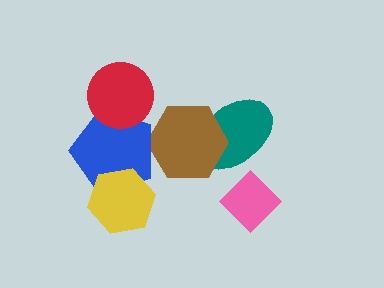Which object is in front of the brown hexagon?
The blue pentagon is in front of the brown hexagon.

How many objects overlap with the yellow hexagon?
1 object overlaps with the yellow hexagon.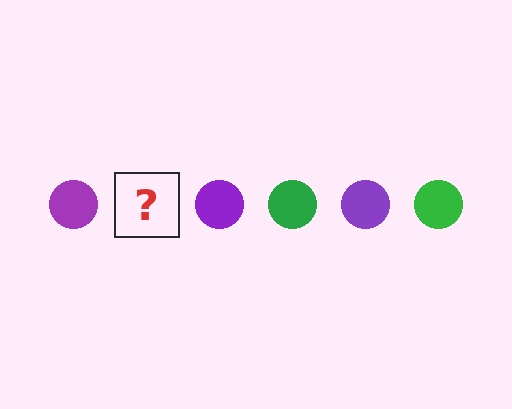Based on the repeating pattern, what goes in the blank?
The blank should be a green circle.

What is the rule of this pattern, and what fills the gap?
The rule is that the pattern cycles through purple, green circles. The gap should be filled with a green circle.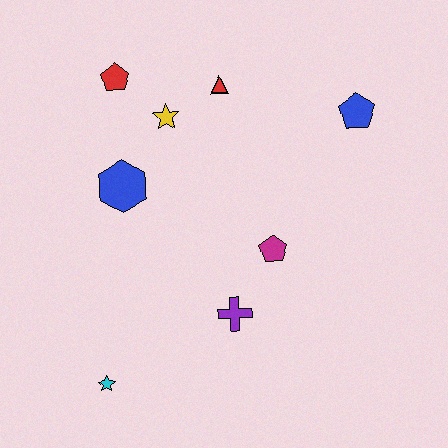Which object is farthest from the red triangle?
The cyan star is farthest from the red triangle.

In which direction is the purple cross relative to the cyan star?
The purple cross is to the right of the cyan star.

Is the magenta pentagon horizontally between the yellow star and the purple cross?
No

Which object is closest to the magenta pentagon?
The purple cross is closest to the magenta pentagon.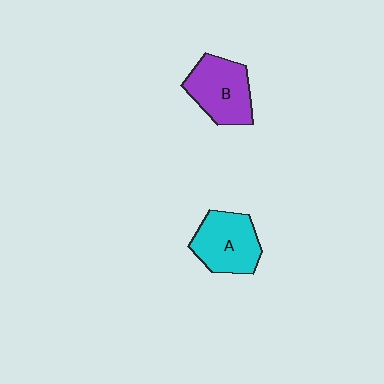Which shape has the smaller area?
Shape A (cyan).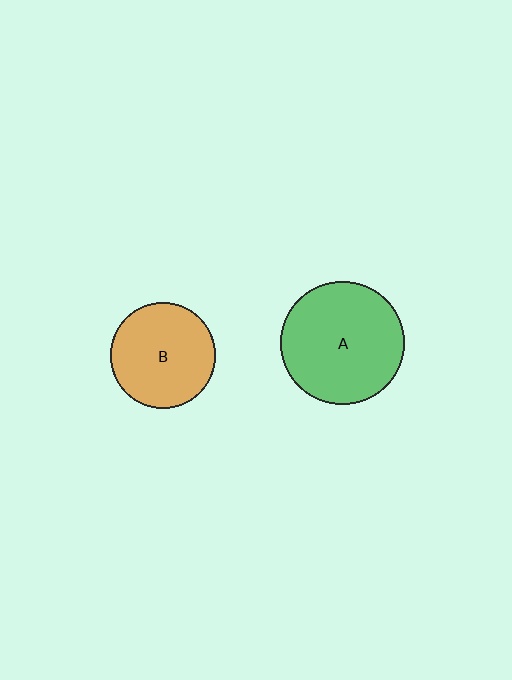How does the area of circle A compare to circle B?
Approximately 1.4 times.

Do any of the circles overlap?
No, none of the circles overlap.